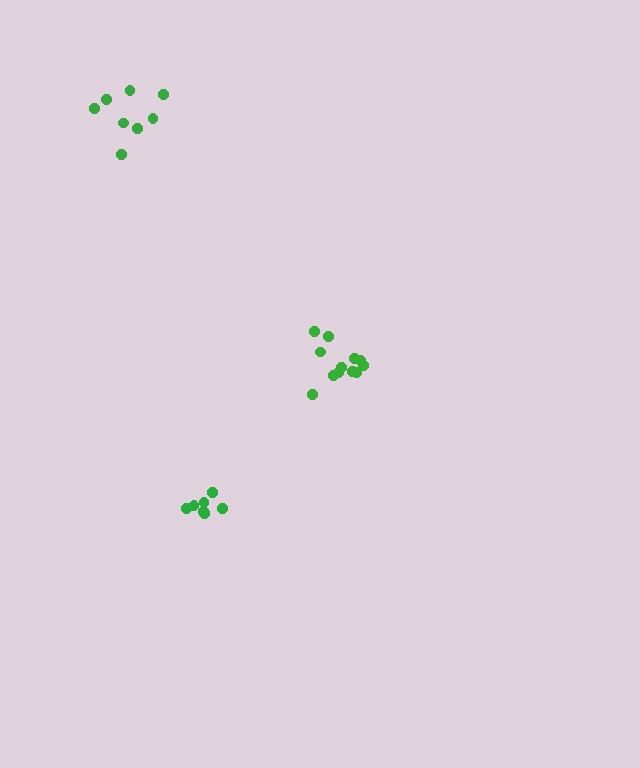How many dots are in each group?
Group 1: 7 dots, Group 2: 8 dots, Group 3: 12 dots (27 total).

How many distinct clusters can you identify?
There are 3 distinct clusters.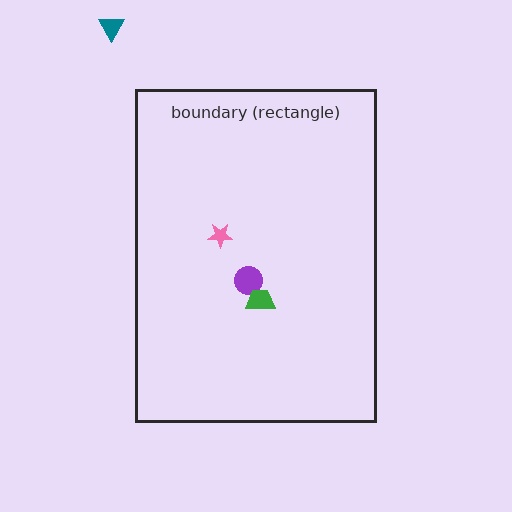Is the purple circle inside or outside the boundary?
Inside.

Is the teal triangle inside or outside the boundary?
Outside.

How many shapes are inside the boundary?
3 inside, 1 outside.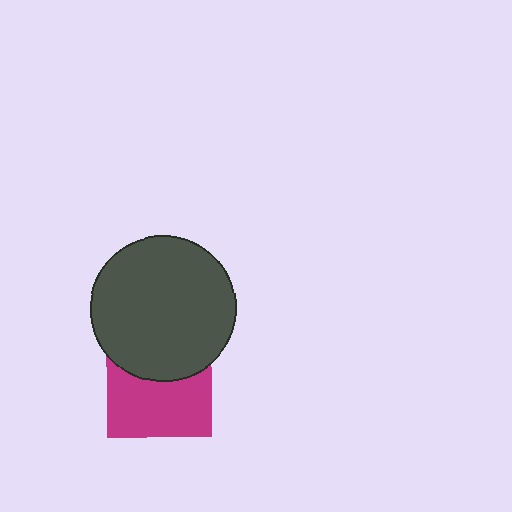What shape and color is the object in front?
The object in front is a dark gray circle.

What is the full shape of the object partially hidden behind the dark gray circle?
The partially hidden object is a magenta square.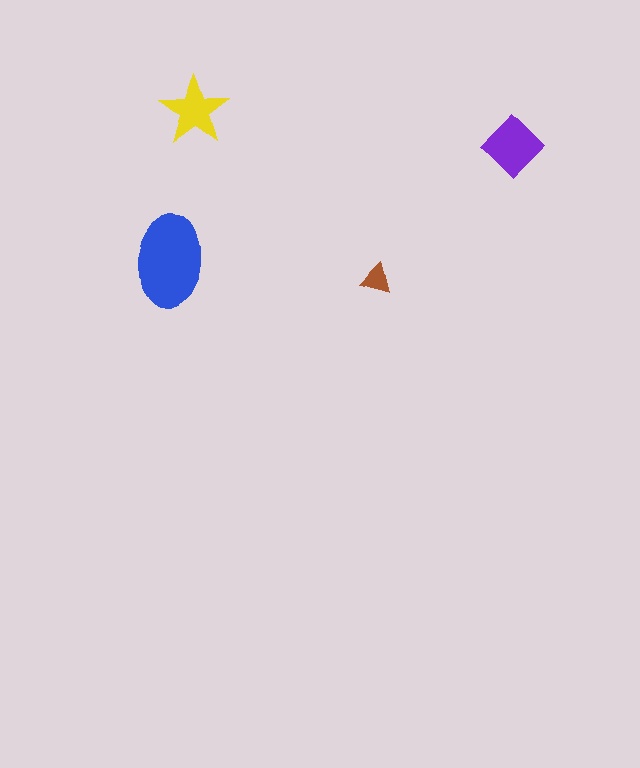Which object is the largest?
The blue ellipse.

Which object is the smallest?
The brown triangle.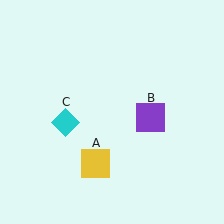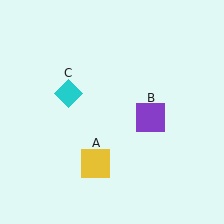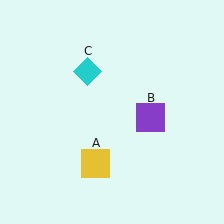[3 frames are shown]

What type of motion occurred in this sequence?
The cyan diamond (object C) rotated clockwise around the center of the scene.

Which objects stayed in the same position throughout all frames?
Yellow square (object A) and purple square (object B) remained stationary.